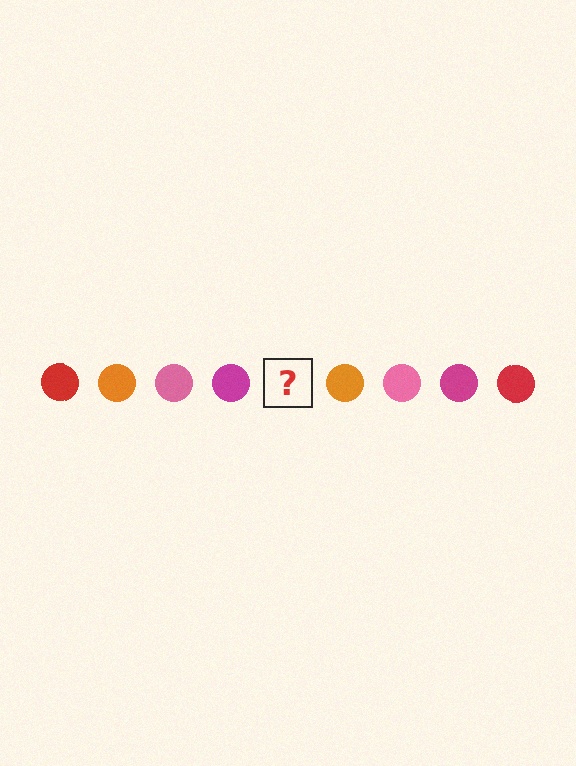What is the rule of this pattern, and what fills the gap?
The rule is that the pattern cycles through red, orange, pink, magenta circles. The gap should be filled with a red circle.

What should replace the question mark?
The question mark should be replaced with a red circle.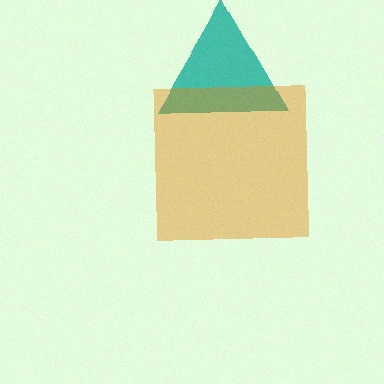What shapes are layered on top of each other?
The layered shapes are: a teal triangle, an orange square.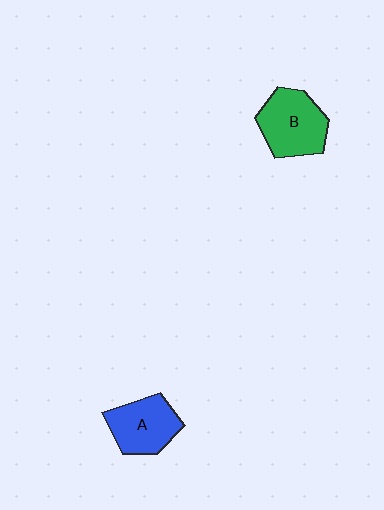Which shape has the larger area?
Shape B (green).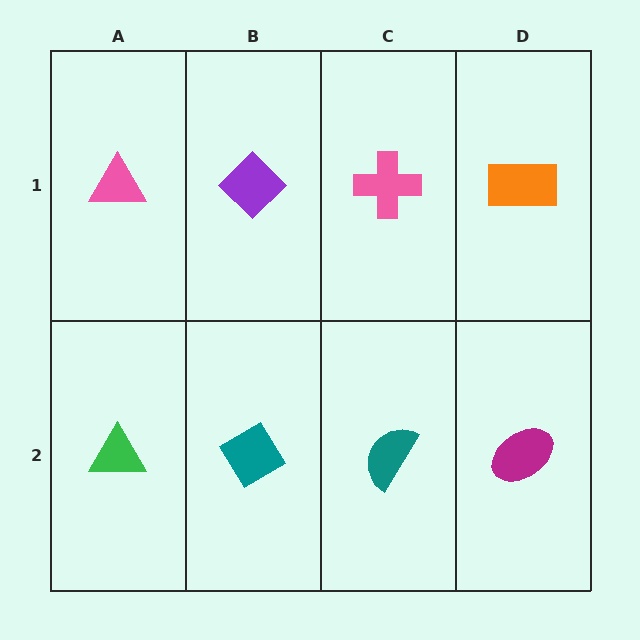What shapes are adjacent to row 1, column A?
A green triangle (row 2, column A), a purple diamond (row 1, column B).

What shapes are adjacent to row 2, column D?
An orange rectangle (row 1, column D), a teal semicircle (row 2, column C).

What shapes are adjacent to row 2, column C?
A pink cross (row 1, column C), a teal diamond (row 2, column B), a magenta ellipse (row 2, column D).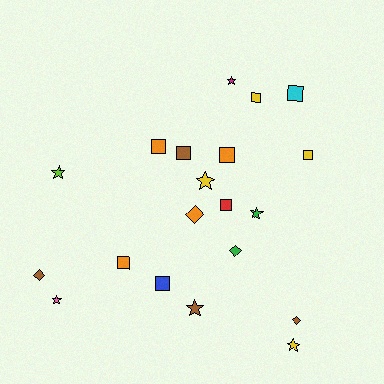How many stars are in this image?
There are 7 stars.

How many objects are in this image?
There are 20 objects.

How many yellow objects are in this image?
There are 4 yellow objects.